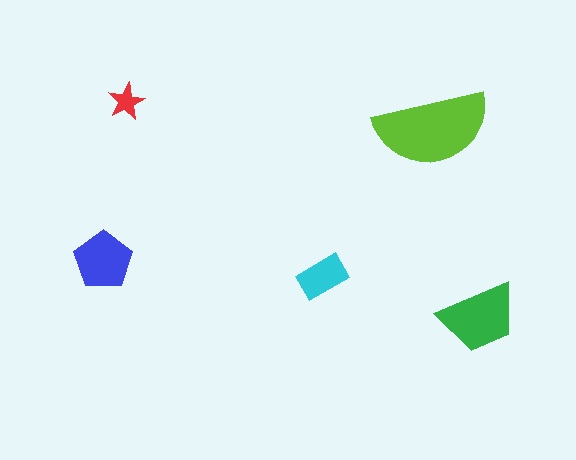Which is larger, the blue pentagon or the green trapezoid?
The green trapezoid.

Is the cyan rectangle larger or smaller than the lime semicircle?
Smaller.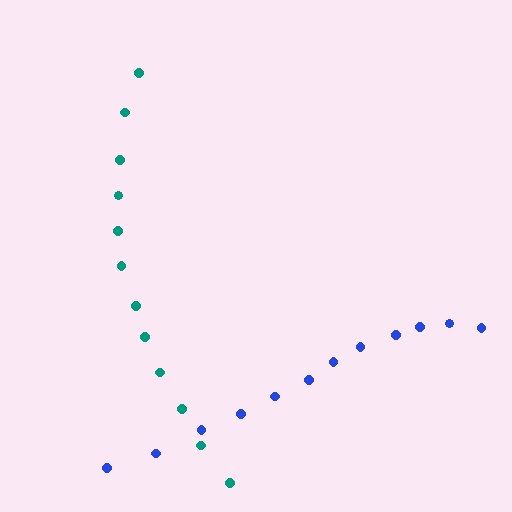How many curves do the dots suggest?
There are 2 distinct paths.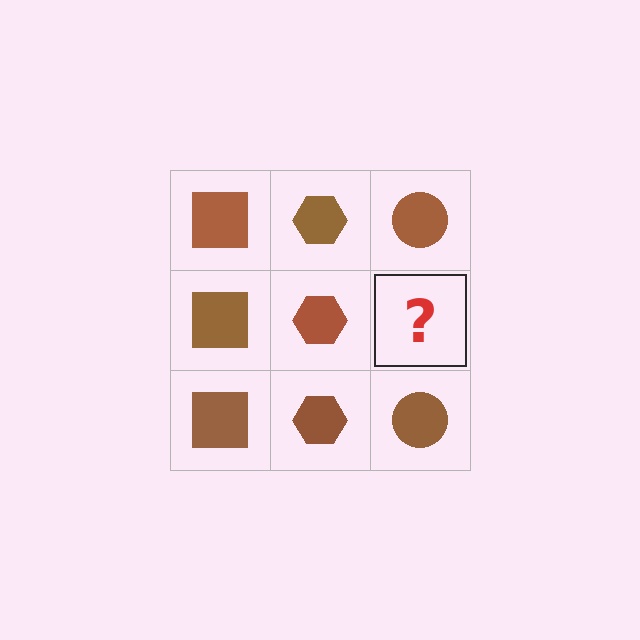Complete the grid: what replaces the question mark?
The question mark should be replaced with a brown circle.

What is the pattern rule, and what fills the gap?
The rule is that each column has a consistent shape. The gap should be filled with a brown circle.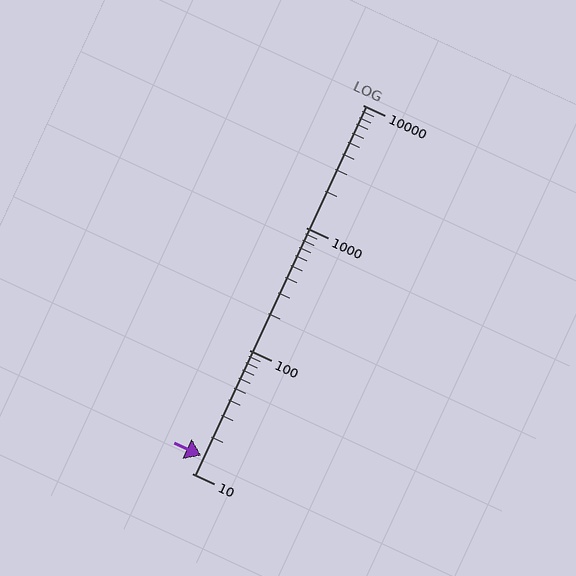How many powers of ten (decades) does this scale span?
The scale spans 3 decades, from 10 to 10000.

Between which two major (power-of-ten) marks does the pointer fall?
The pointer is between 10 and 100.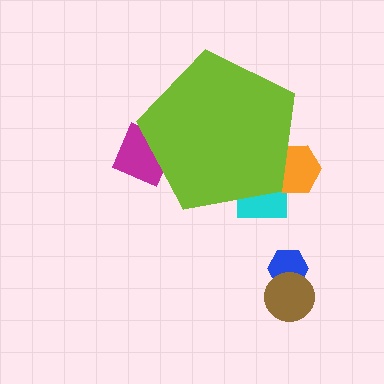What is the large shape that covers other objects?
A lime pentagon.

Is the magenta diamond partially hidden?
Yes, the magenta diamond is partially hidden behind the lime pentagon.